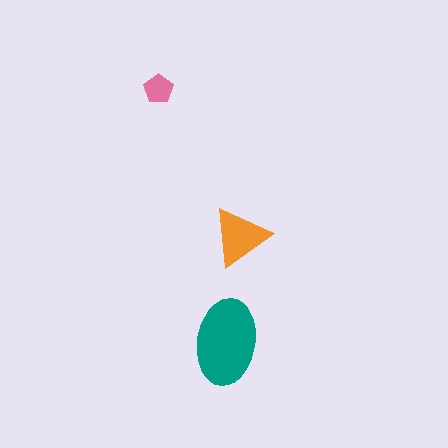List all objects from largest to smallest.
The teal ellipse, the orange triangle, the pink pentagon.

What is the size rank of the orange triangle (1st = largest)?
2nd.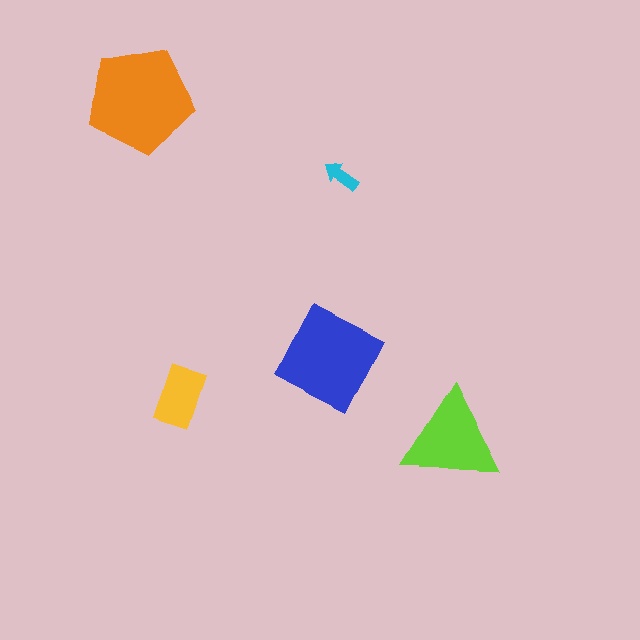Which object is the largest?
The orange pentagon.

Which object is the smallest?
The cyan arrow.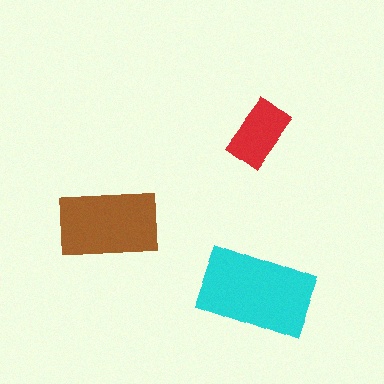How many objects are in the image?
There are 3 objects in the image.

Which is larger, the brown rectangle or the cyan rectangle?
The cyan one.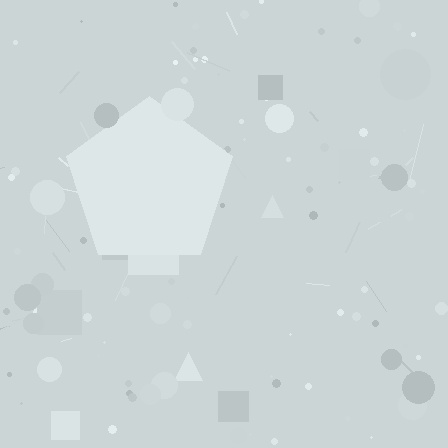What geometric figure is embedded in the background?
A pentagon is embedded in the background.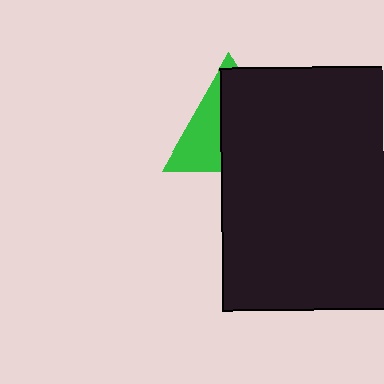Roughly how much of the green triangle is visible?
A small part of it is visible (roughly 39%).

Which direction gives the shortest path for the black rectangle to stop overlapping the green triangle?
Moving right gives the shortest separation.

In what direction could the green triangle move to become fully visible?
The green triangle could move left. That would shift it out from behind the black rectangle entirely.